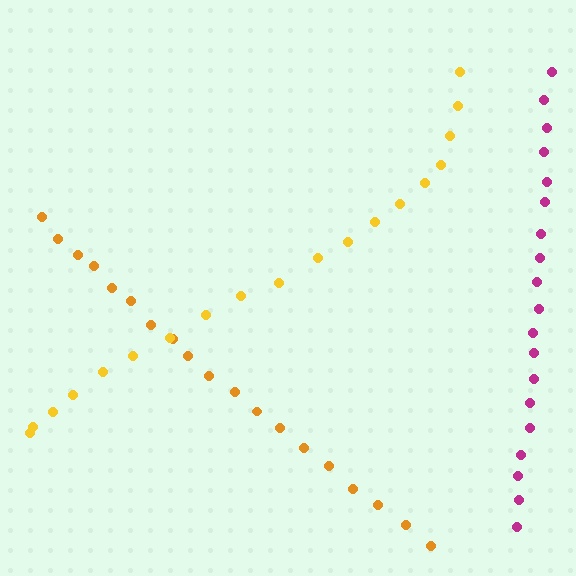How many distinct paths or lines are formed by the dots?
There are 3 distinct paths.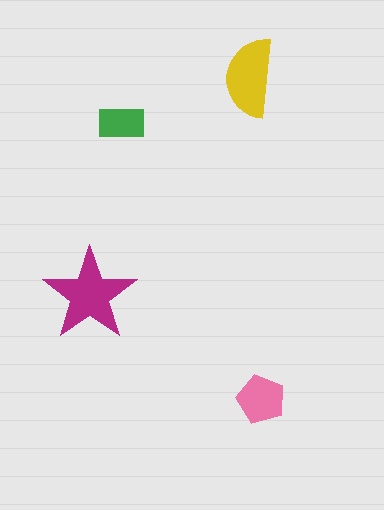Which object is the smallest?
The green rectangle.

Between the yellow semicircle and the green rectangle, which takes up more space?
The yellow semicircle.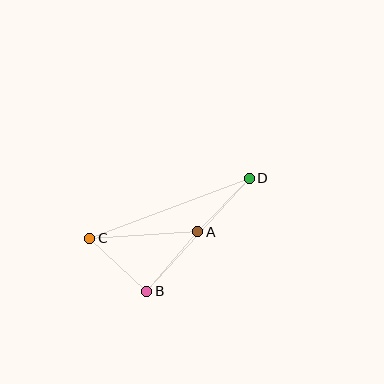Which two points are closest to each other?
Points A and D are closest to each other.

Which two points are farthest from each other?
Points C and D are farthest from each other.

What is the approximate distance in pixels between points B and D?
The distance between B and D is approximately 152 pixels.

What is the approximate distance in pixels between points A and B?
The distance between A and B is approximately 78 pixels.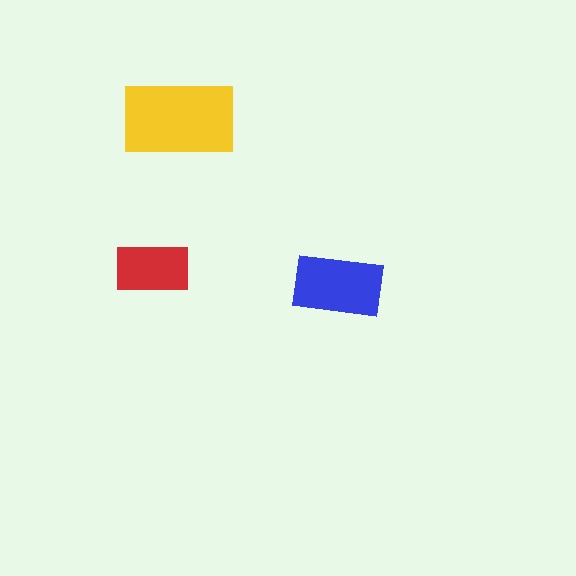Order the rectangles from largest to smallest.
the yellow one, the blue one, the red one.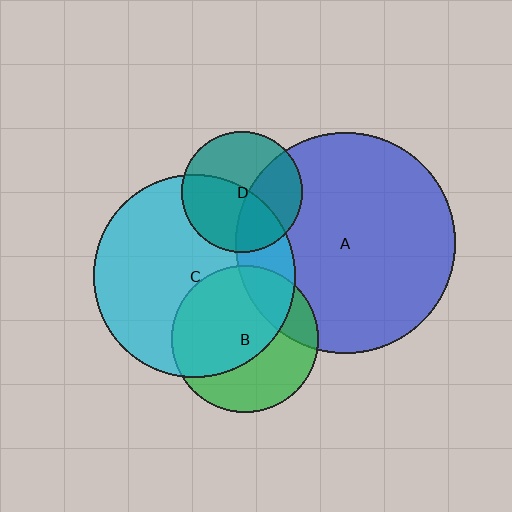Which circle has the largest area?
Circle A (blue).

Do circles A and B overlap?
Yes.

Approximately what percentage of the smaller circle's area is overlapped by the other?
Approximately 20%.